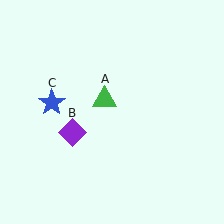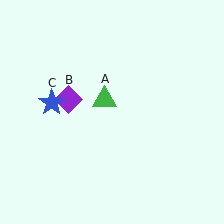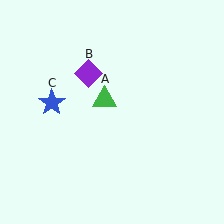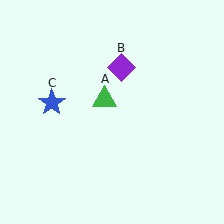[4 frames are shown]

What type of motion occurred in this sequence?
The purple diamond (object B) rotated clockwise around the center of the scene.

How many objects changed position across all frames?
1 object changed position: purple diamond (object B).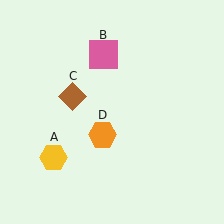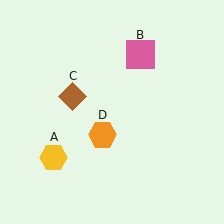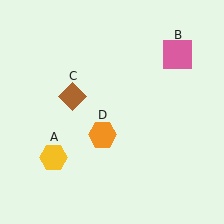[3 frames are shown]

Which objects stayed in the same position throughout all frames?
Yellow hexagon (object A) and brown diamond (object C) and orange hexagon (object D) remained stationary.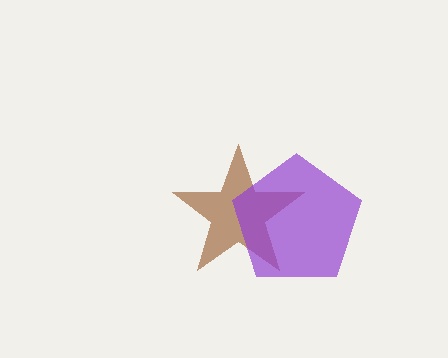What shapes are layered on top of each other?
The layered shapes are: a brown star, a purple pentagon.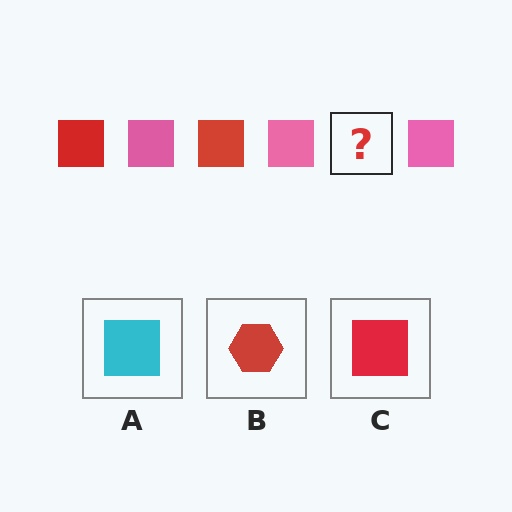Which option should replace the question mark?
Option C.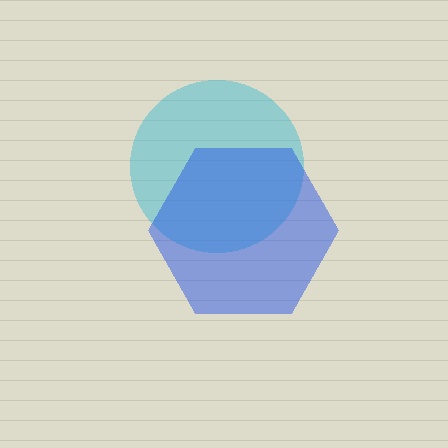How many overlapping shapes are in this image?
There are 2 overlapping shapes in the image.